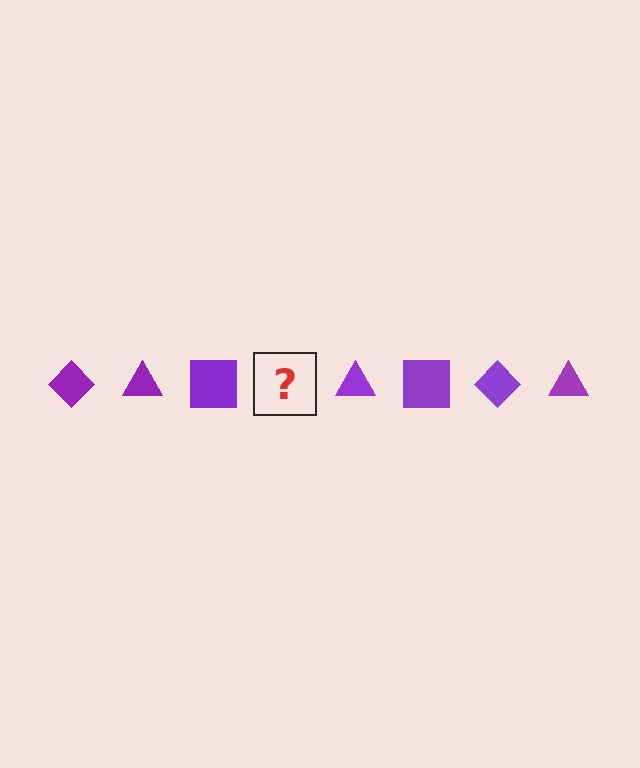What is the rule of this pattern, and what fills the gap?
The rule is that the pattern cycles through diamond, triangle, square shapes in purple. The gap should be filled with a purple diamond.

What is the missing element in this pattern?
The missing element is a purple diamond.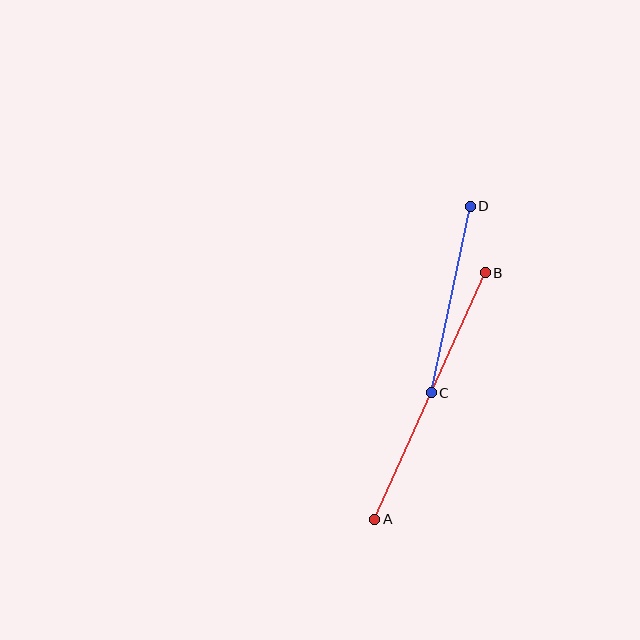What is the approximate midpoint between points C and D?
The midpoint is at approximately (451, 300) pixels.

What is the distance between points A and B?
The distance is approximately 270 pixels.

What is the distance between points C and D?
The distance is approximately 191 pixels.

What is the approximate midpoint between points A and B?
The midpoint is at approximately (430, 396) pixels.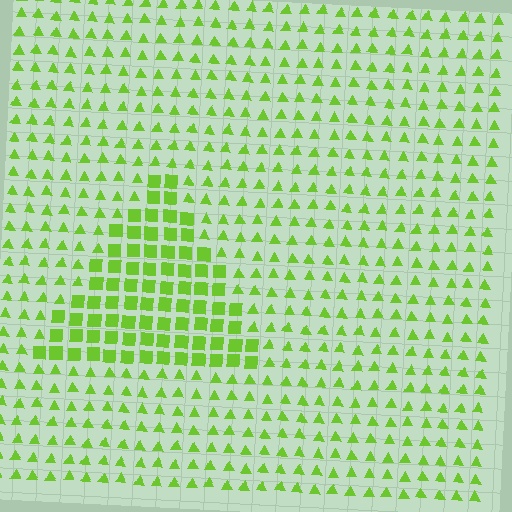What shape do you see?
I see a triangle.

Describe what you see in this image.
The image is filled with small lime elements arranged in a uniform grid. A triangle-shaped region contains squares, while the surrounding area contains triangles. The boundary is defined purely by the change in element shape.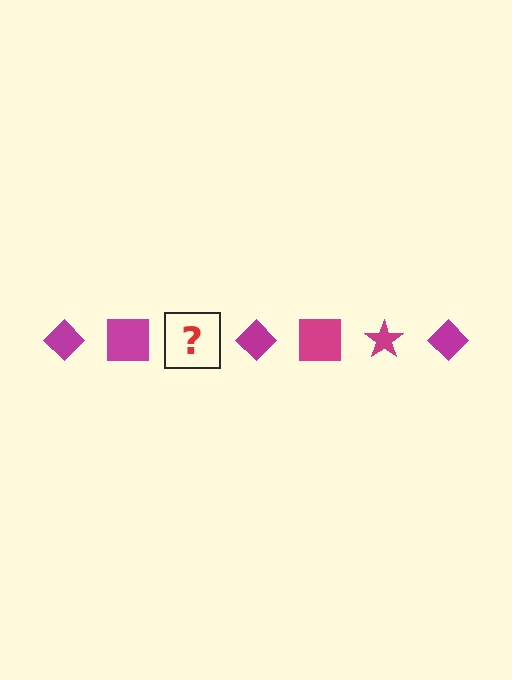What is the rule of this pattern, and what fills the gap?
The rule is that the pattern cycles through diamond, square, star shapes in magenta. The gap should be filled with a magenta star.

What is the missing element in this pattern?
The missing element is a magenta star.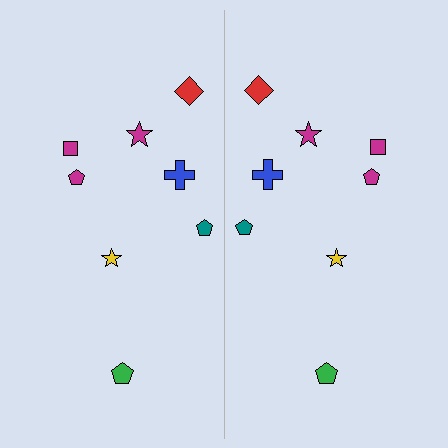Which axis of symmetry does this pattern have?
The pattern has a vertical axis of symmetry running through the center of the image.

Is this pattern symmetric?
Yes, this pattern has bilateral (reflection) symmetry.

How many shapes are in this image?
There are 16 shapes in this image.